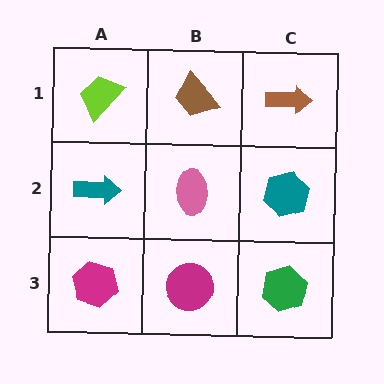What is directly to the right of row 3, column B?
A green hexagon.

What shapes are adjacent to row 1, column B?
A pink ellipse (row 2, column B), a lime trapezoid (row 1, column A), a brown arrow (row 1, column C).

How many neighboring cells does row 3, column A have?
2.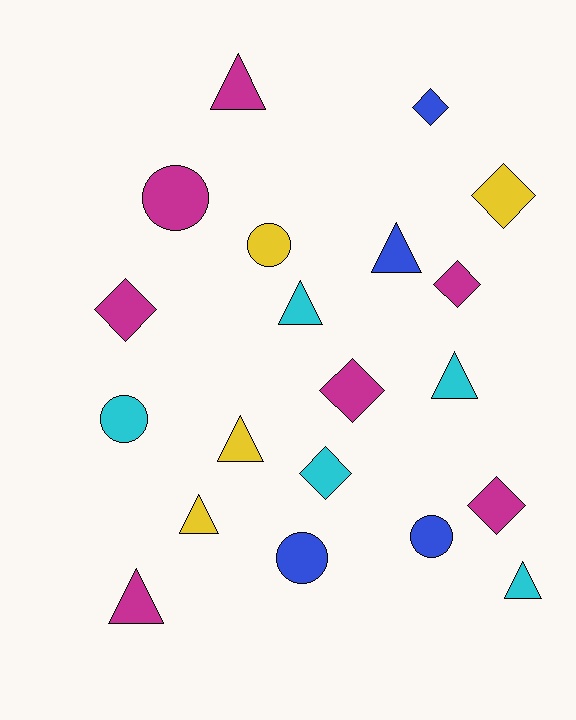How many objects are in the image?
There are 20 objects.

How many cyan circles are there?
There is 1 cyan circle.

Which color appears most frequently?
Magenta, with 7 objects.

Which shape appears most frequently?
Triangle, with 8 objects.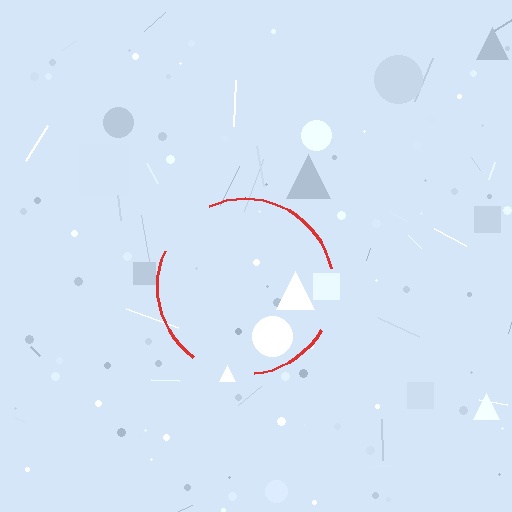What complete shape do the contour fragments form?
The contour fragments form a circle.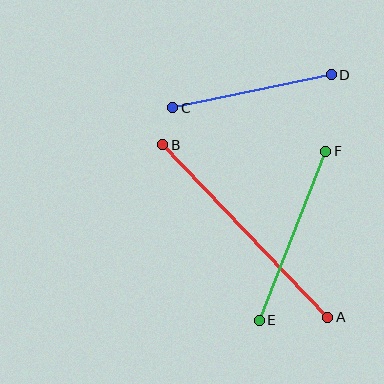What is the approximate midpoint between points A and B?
The midpoint is at approximately (245, 231) pixels.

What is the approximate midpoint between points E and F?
The midpoint is at approximately (292, 236) pixels.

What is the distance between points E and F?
The distance is approximately 181 pixels.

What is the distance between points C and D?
The distance is approximately 162 pixels.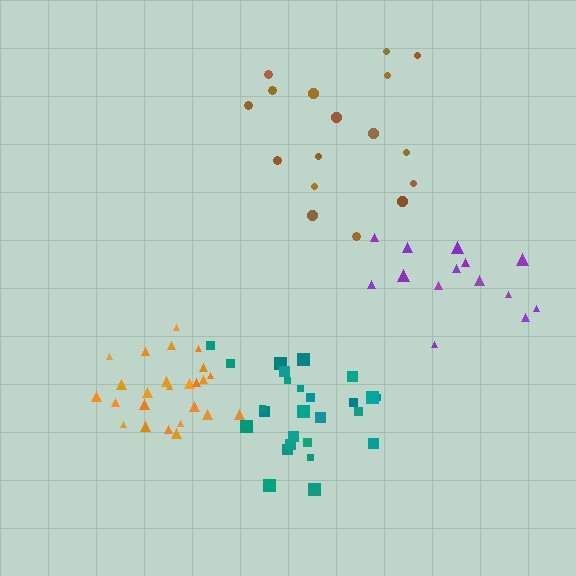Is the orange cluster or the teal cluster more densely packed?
Orange.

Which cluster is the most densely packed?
Orange.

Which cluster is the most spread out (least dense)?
Brown.